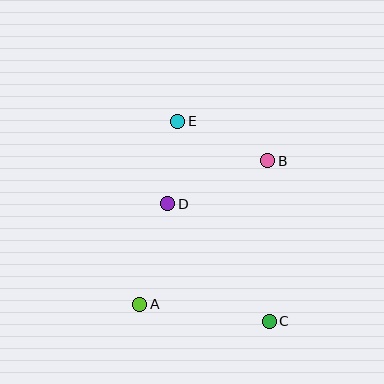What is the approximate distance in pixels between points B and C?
The distance between B and C is approximately 160 pixels.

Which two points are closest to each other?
Points D and E are closest to each other.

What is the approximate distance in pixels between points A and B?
The distance between A and B is approximately 192 pixels.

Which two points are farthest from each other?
Points C and E are farthest from each other.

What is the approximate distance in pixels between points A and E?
The distance between A and E is approximately 187 pixels.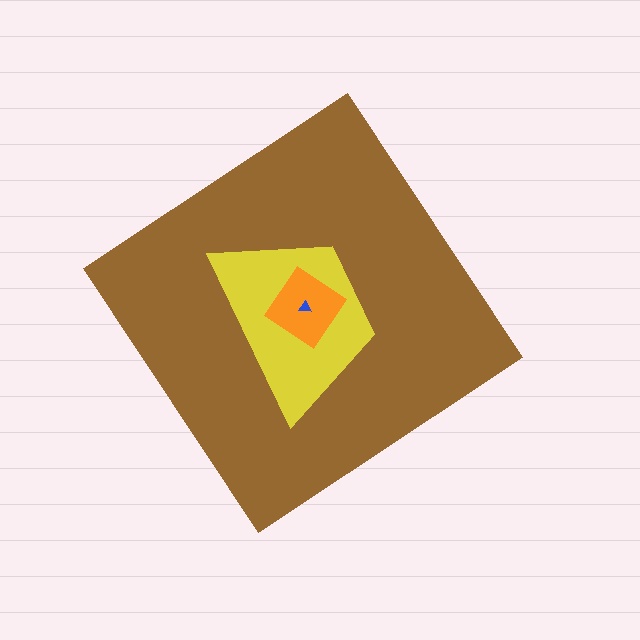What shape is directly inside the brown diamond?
The yellow trapezoid.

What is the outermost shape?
The brown diamond.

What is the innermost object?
The blue triangle.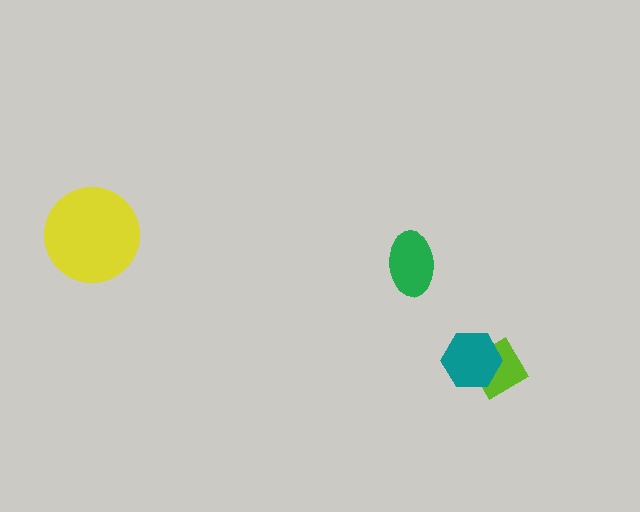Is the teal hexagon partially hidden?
No, no other shape covers it.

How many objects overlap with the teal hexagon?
1 object overlaps with the teal hexagon.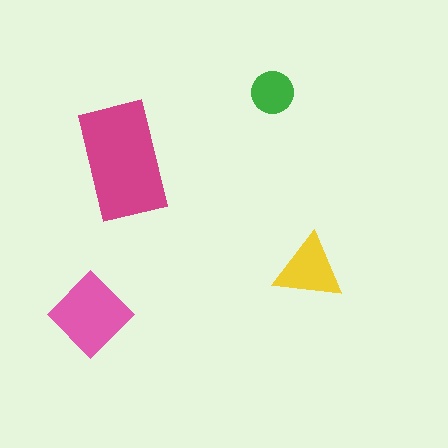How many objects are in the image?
There are 4 objects in the image.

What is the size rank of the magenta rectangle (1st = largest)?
1st.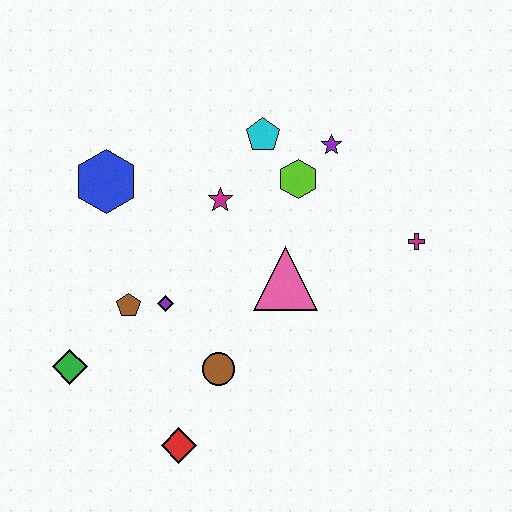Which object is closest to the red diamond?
The brown circle is closest to the red diamond.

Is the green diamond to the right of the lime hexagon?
No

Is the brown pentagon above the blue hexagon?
No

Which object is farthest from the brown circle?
The purple star is farthest from the brown circle.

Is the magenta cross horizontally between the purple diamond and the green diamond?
No